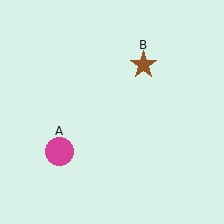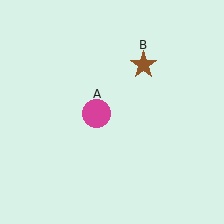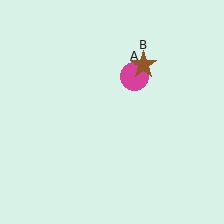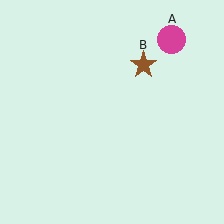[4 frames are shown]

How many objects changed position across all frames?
1 object changed position: magenta circle (object A).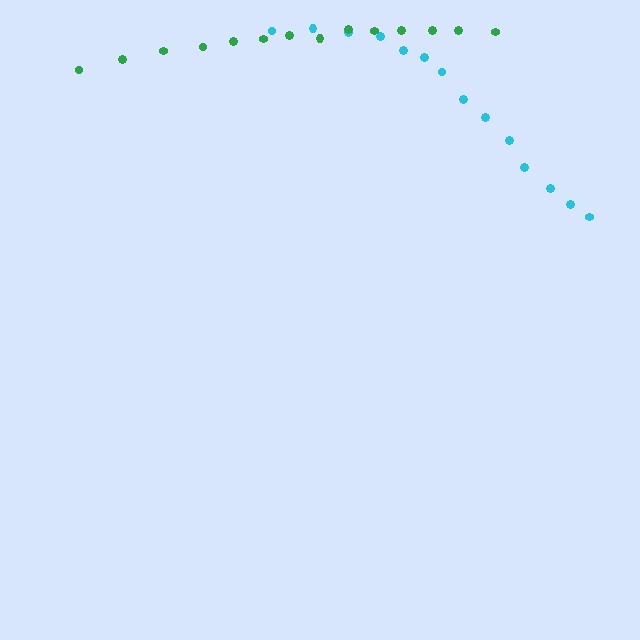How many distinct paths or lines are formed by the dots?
There are 2 distinct paths.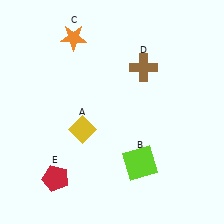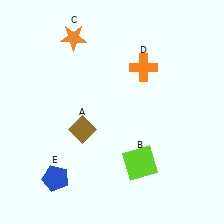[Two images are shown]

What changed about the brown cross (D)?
In Image 1, D is brown. In Image 2, it changed to orange.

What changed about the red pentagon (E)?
In Image 1, E is red. In Image 2, it changed to blue.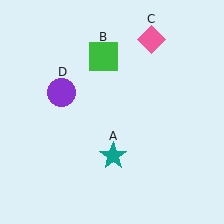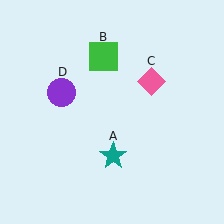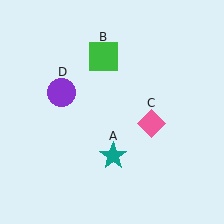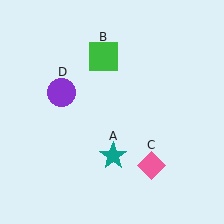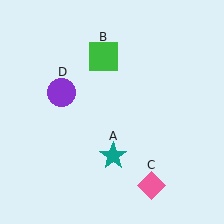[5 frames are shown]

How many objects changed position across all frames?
1 object changed position: pink diamond (object C).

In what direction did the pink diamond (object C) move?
The pink diamond (object C) moved down.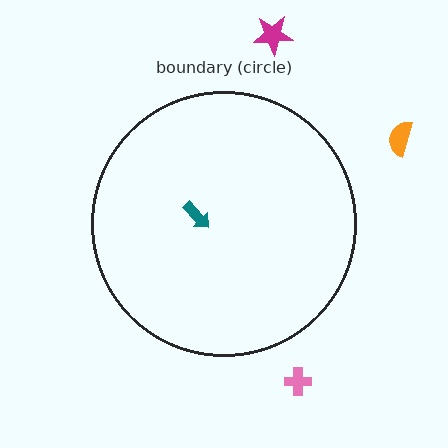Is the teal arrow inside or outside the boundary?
Inside.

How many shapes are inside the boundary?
1 inside, 3 outside.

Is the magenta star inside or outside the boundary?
Outside.